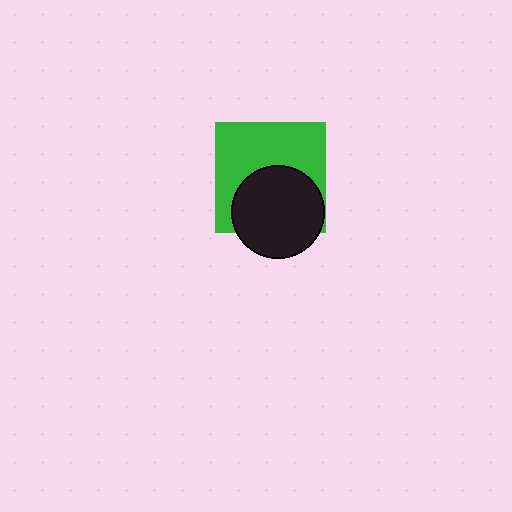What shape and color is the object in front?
The object in front is a black circle.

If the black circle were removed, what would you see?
You would see the complete green square.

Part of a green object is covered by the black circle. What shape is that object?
It is a square.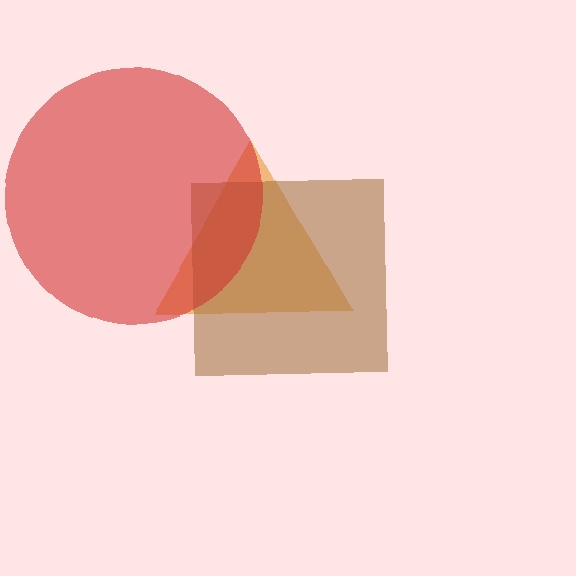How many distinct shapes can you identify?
There are 3 distinct shapes: an orange triangle, a brown square, a red circle.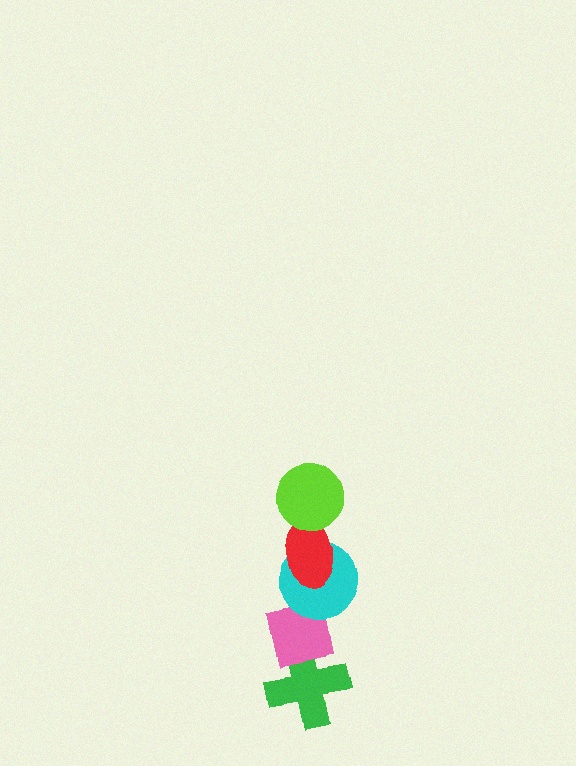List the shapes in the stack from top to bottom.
From top to bottom: the lime circle, the red ellipse, the cyan circle, the pink square, the green cross.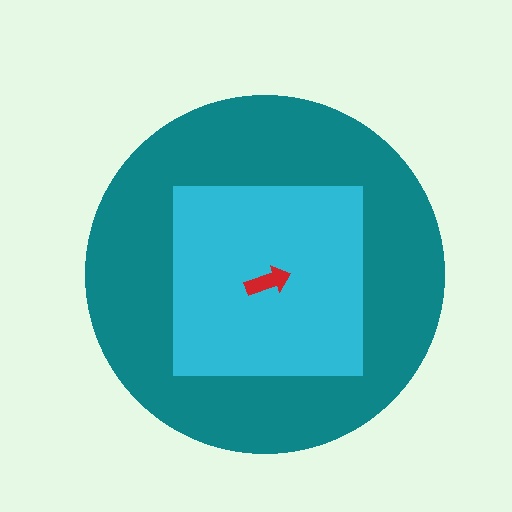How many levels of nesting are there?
3.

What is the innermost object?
The red arrow.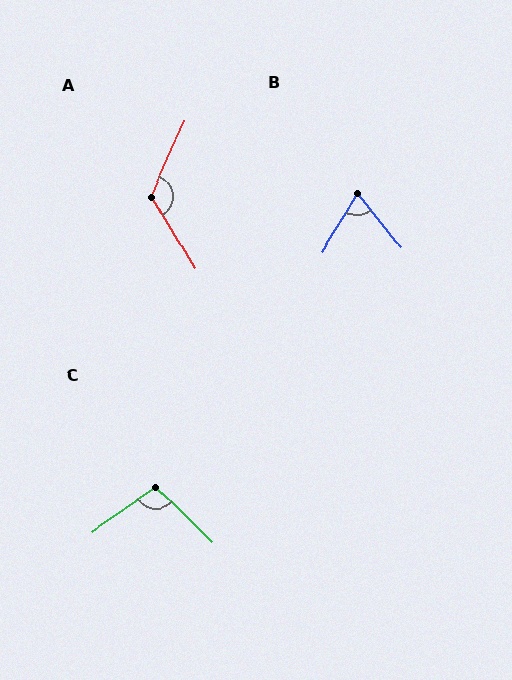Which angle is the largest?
A, at approximately 125 degrees.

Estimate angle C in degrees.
Approximately 100 degrees.